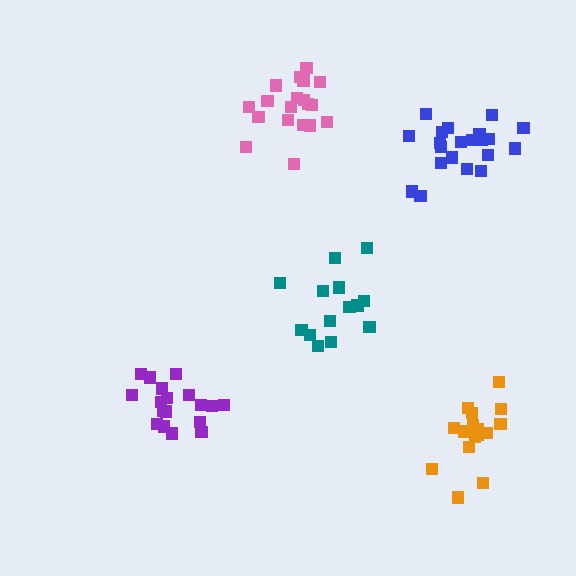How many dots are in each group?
Group 1: 19 dots, Group 2: 21 dots, Group 3: 16 dots, Group 4: 19 dots, Group 5: 15 dots (90 total).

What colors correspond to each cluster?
The clusters are colored: purple, blue, orange, pink, teal.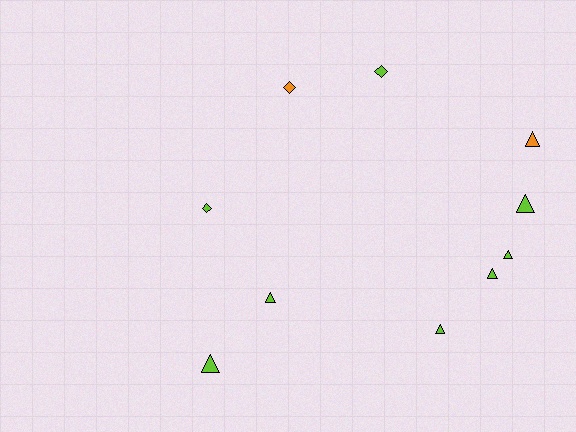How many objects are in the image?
There are 10 objects.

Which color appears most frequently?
Lime, with 8 objects.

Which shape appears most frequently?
Triangle, with 7 objects.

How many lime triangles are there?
There are 6 lime triangles.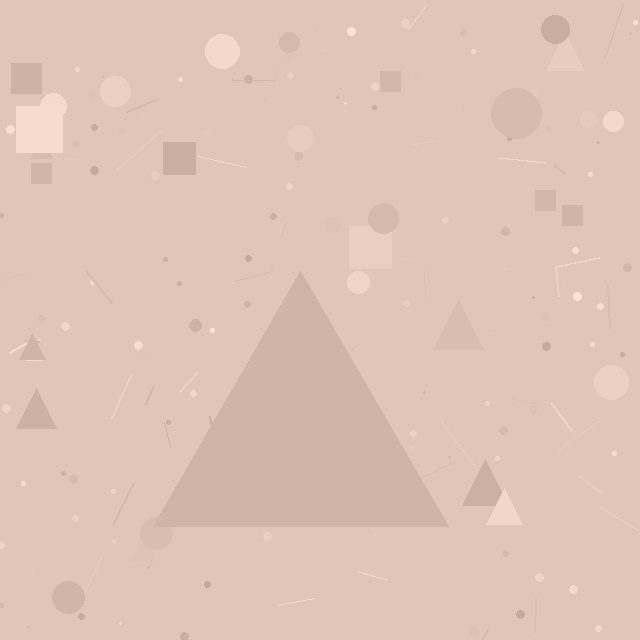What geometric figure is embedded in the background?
A triangle is embedded in the background.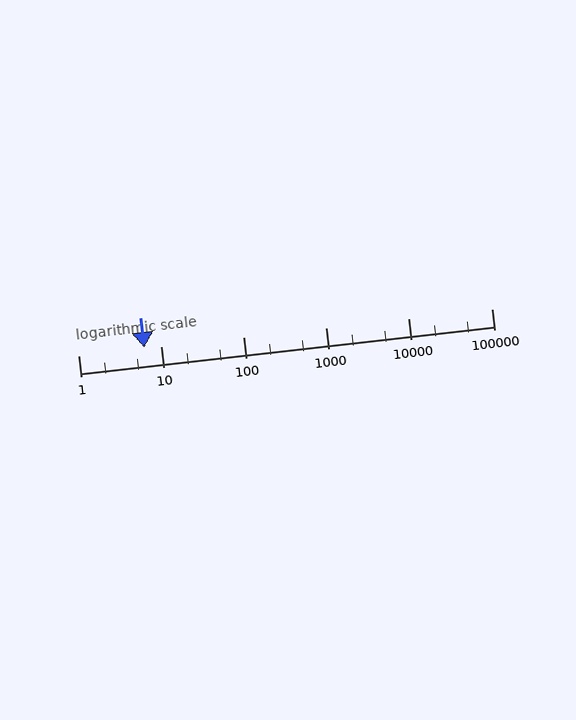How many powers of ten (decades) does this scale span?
The scale spans 5 decades, from 1 to 100000.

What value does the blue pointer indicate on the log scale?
The pointer indicates approximately 6.3.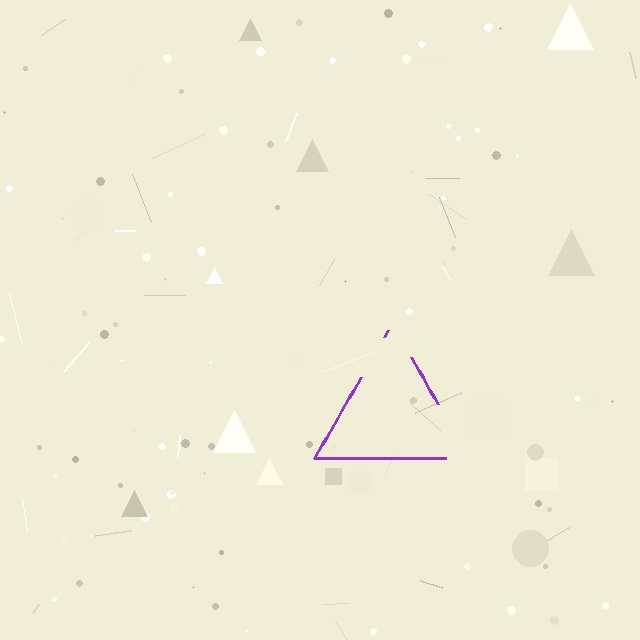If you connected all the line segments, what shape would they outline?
They would outline a triangle.